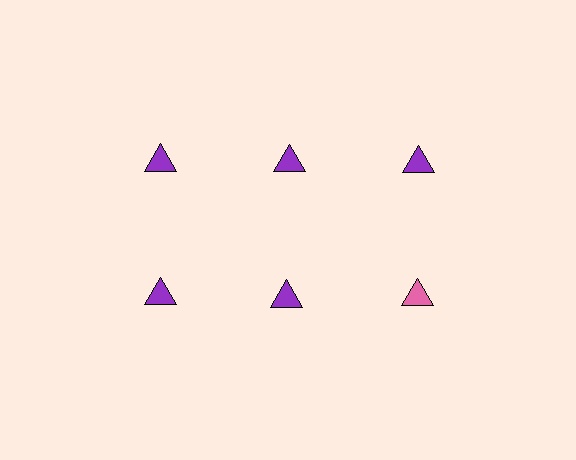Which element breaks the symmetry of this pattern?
The pink triangle in the second row, center column breaks the symmetry. All other shapes are purple triangles.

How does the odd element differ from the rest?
It has a different color: pink instead of purple.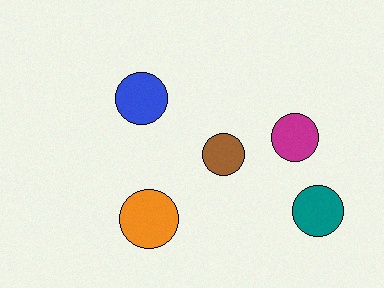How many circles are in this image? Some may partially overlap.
There are 5 circles.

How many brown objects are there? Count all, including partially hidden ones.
There is 1 brown object.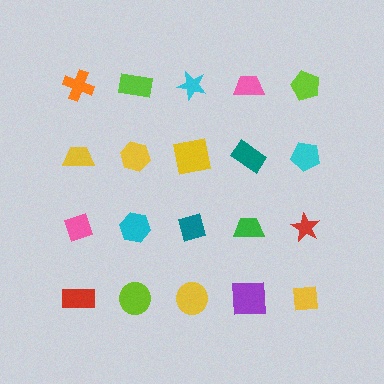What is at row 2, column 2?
A yellow hexagon.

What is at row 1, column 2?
A lime rectangle.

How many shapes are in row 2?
5 shapes.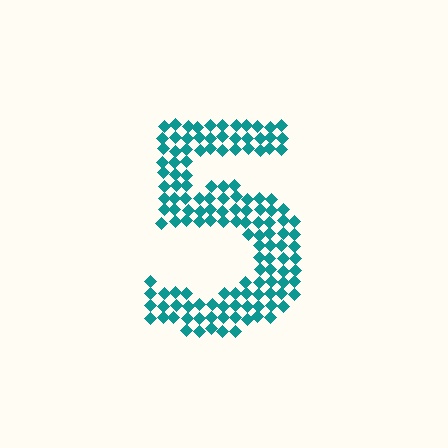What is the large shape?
The large shape is the digit 5.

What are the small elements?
The small elements are diamonds.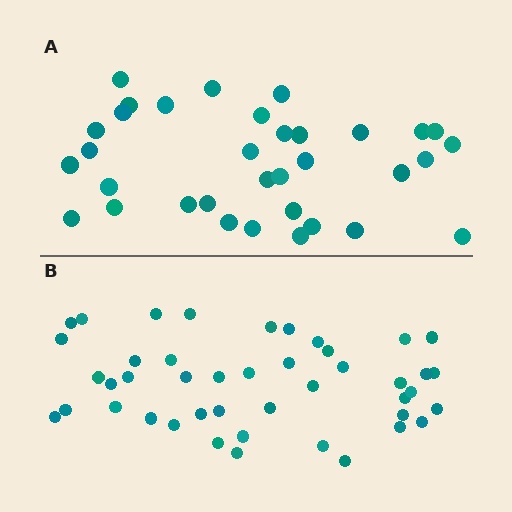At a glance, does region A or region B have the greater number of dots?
Region B (the bottom region) has more dots.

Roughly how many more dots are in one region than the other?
Region B has roughly 10 or so more dots than region A.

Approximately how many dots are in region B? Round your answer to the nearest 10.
About 40 dots. (The exact count is 44, which rounds to 40.)